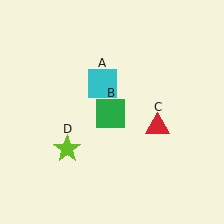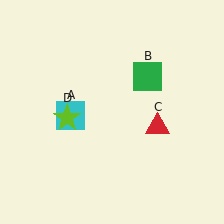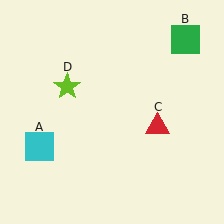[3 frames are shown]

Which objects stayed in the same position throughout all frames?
Red triangle (object C) remained stationary.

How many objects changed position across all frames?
3 objects changed position: cyan square (object A), green square (object B), lime star (object D).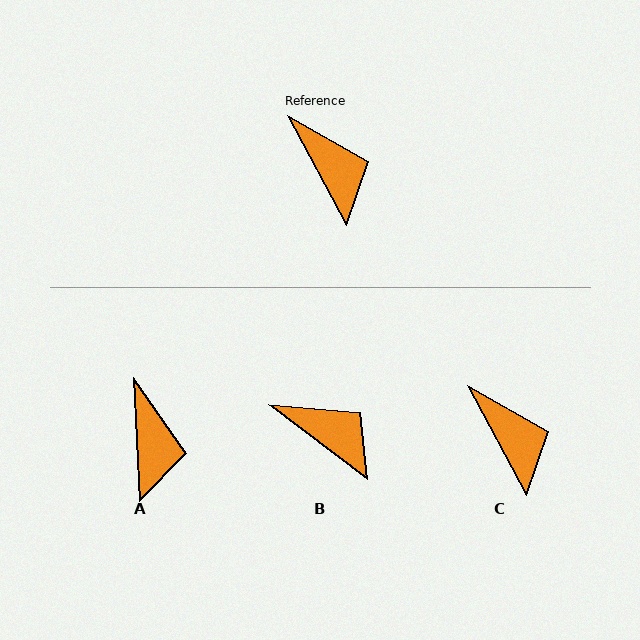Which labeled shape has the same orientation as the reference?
C.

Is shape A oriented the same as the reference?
No, it is off by about 25 degrees.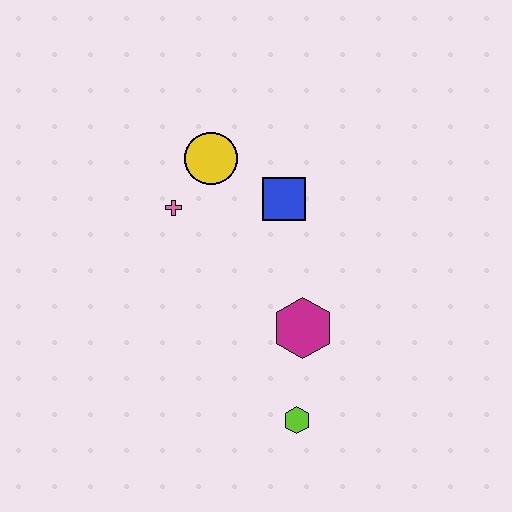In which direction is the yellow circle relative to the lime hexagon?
The yellow circle is above the lime hexagon.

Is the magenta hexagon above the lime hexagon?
Yes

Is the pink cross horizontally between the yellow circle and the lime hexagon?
No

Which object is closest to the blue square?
The yellow circle is closest to the blue square.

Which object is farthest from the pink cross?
The lime hexagon is farthest from the pink cross.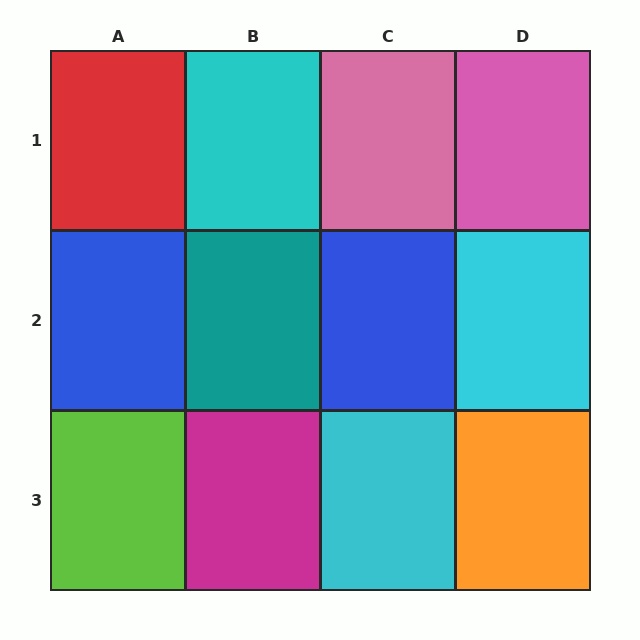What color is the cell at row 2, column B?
Teal.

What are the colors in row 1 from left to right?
Red, cyan, pink, pink.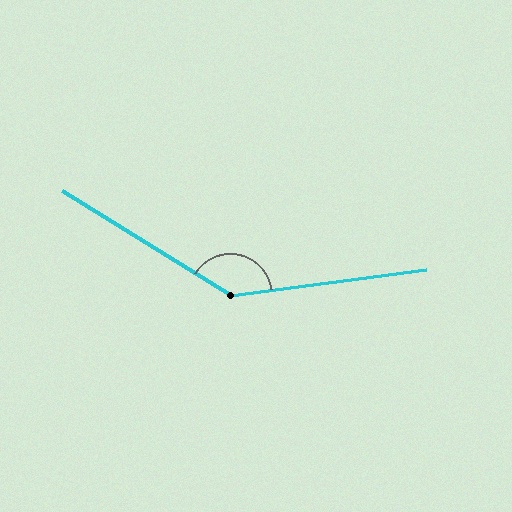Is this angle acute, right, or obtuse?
It is obtuse.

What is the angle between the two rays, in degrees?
Approximately 140 degrees.